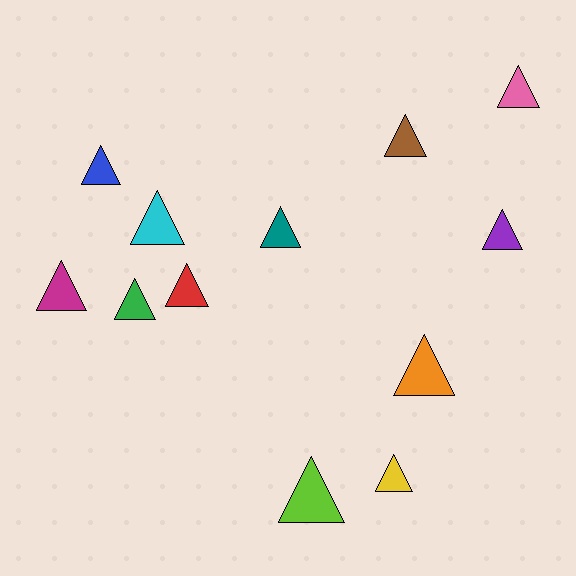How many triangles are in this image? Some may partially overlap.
There are 12 triangles.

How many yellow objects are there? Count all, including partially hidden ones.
There is 1 yellow object.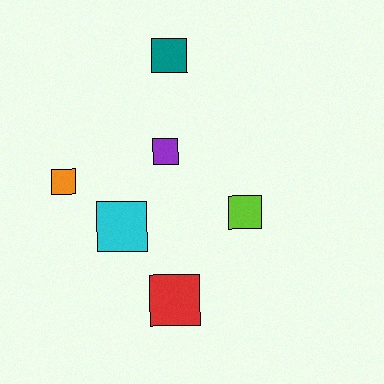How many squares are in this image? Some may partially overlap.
There are 6 squares.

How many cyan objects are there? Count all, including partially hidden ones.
There is 1 cyan object.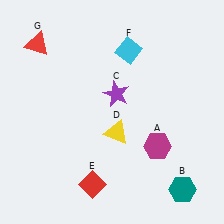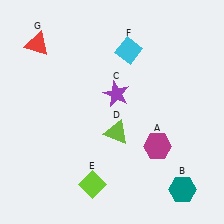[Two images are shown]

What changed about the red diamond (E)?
In Image 1, E is red. In Image 2, it changed to lime.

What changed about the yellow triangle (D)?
In Image 1, D is yellow. In Image 2, it changed to lime.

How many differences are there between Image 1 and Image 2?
There are 2 differences between the two images.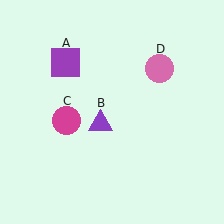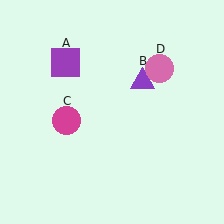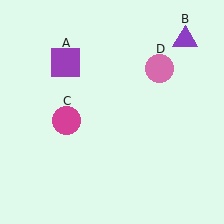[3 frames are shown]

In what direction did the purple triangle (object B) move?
The purple triangle (object B) moved up and to the right.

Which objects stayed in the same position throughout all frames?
Purple square (object A) and magenta circle (object C) and pink circle (object D) remained stationary.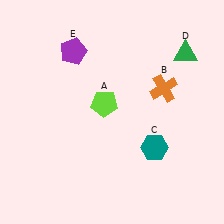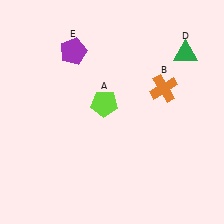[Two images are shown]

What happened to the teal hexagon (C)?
The teal hexagon (C) was removed in Image 2. It was in the bottom-right area of Image 1.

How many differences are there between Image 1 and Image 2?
There is 1 difference between the two images.